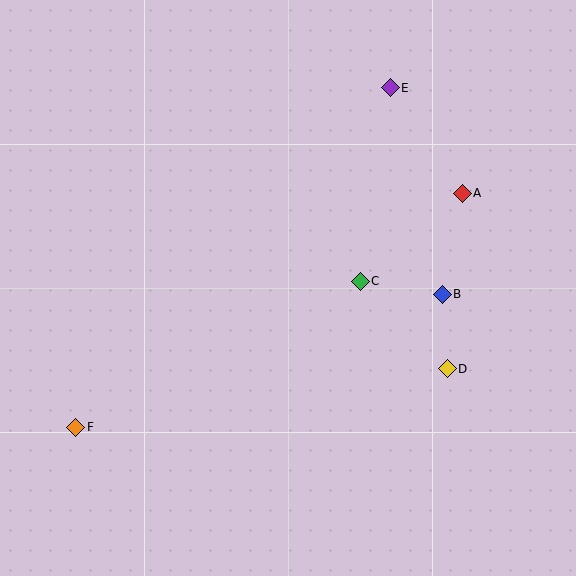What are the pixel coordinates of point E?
Point E is at (390, 88).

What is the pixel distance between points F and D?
The distance between F and D is 376 pixels.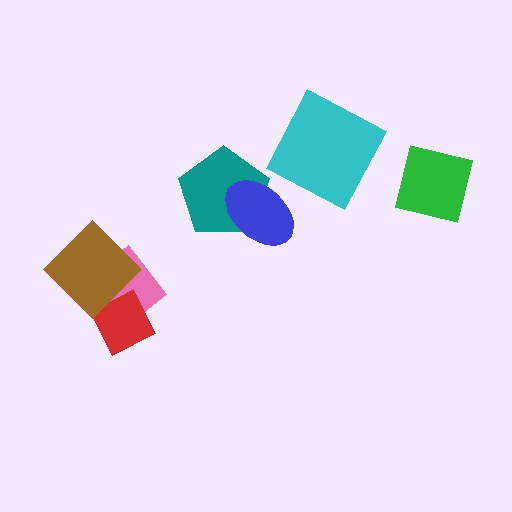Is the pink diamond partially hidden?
Yes, it is partially covered by another shape.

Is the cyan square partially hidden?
No, no other shape covers it.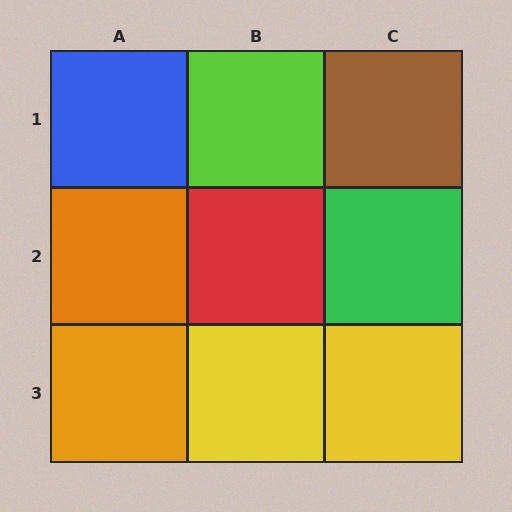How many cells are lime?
1 cell is lime.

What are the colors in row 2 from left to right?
Orange, red, green.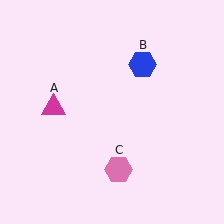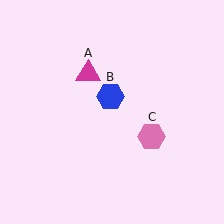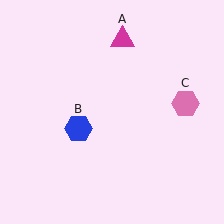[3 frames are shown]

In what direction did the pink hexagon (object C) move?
The pink hexagon (object C) moved up and to the right.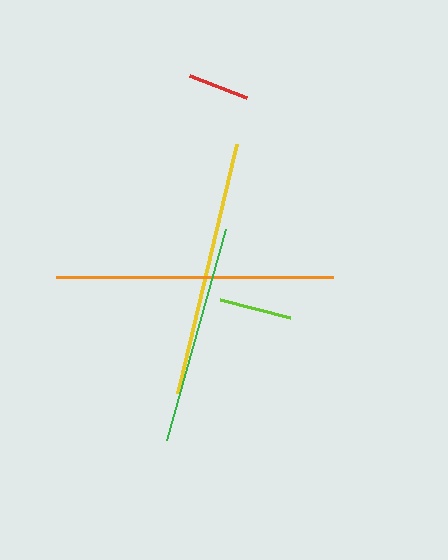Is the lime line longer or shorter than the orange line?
The orange line is longer than the lime line.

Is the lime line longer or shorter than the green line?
The green line is longer than the lime line.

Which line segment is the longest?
The orange line is the longest at approximately 277 pixels.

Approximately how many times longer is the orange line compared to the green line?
The orange line is approximately 1.3 times the length of the green line.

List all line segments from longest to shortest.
From longest to shortest: orange, yellow, green, lime, red.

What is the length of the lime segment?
The lime segment is approximately 73 pixels long.